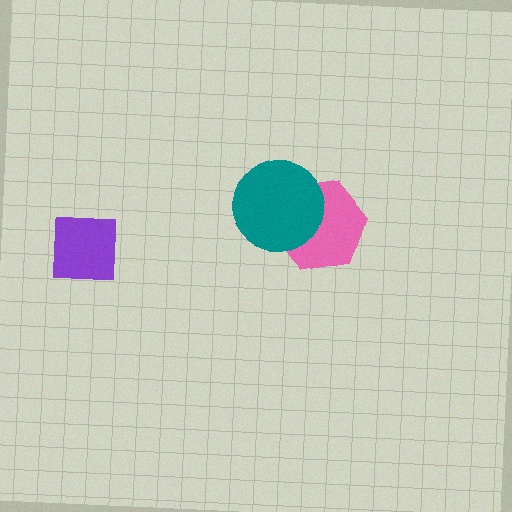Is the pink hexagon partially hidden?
Yes, it is partially covered by another shape.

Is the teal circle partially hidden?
No, no other shape covers it.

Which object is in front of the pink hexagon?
The teal circle is in front of the pink hexagon.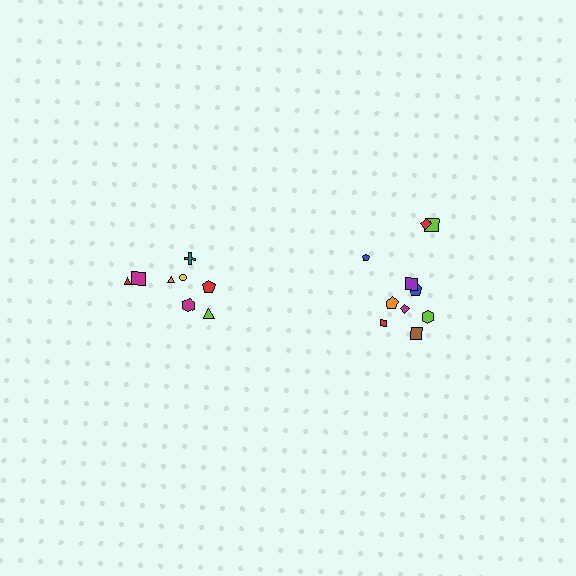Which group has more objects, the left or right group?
The right group.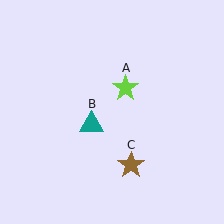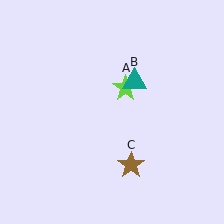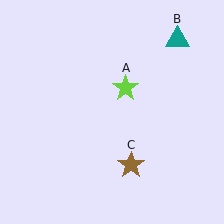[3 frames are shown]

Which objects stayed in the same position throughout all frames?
Lime star (object A) and brown star (object C) remained stationary.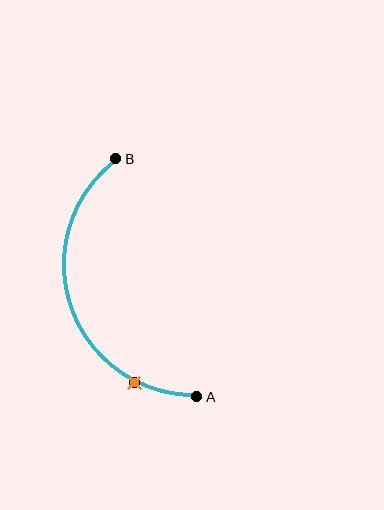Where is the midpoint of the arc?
The arc midpoint is the point on the curve farthest from the straight line joining A and B. It sits to the left of that line.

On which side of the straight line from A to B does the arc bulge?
The arc bulges to the left of the straight line connecting A and B.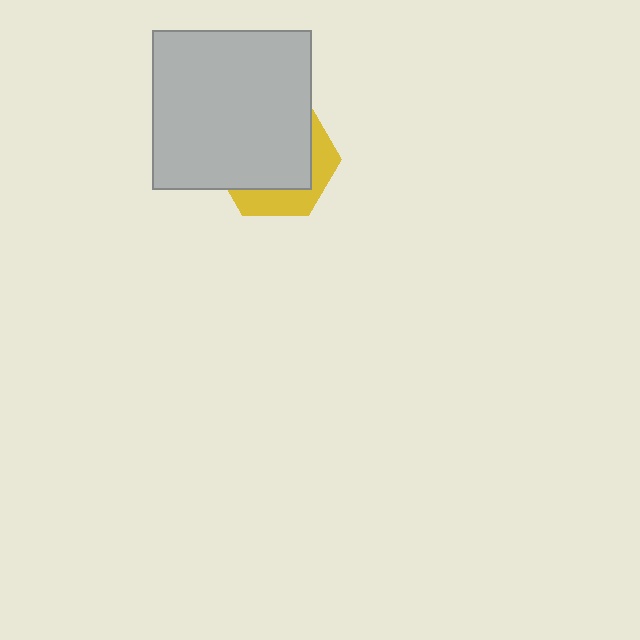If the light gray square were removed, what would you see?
You would see the complete yellow hexagon.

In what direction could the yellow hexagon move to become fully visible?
The yellow hexagon could move toward the lower-right. That would shift it out from behind the light gray square entirely.